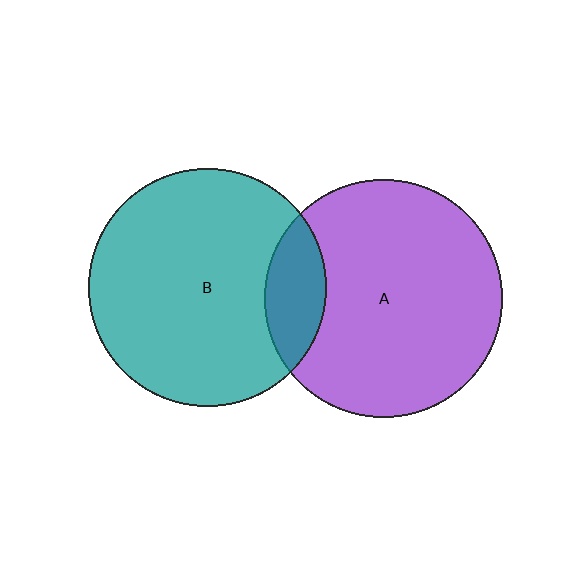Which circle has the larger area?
Circle A (purple).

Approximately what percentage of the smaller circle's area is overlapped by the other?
Approximately 15%.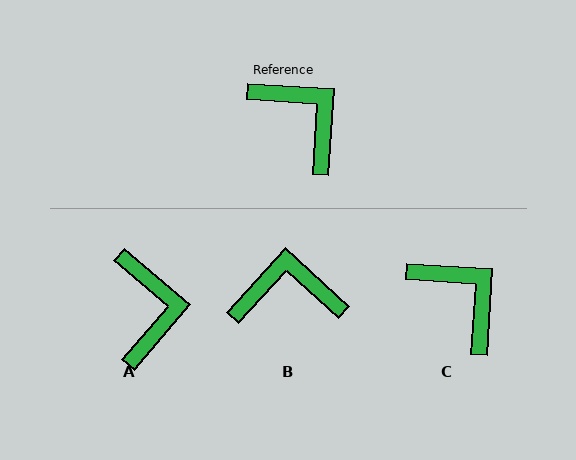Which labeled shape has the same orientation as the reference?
C.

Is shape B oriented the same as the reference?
No, it is off by about 51 degrees.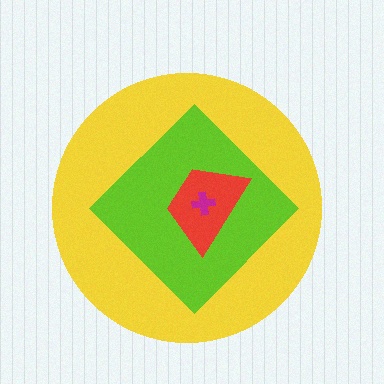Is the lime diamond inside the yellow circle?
Yes.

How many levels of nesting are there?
4.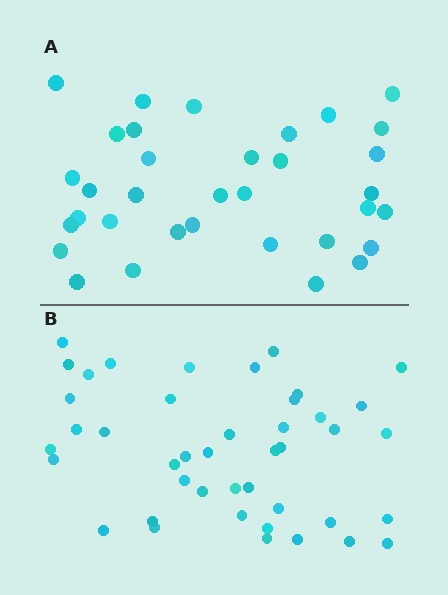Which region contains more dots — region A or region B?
Region B (the bottom region) has more dots.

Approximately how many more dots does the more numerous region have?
Region B has roughly 8 or so more dots than region A.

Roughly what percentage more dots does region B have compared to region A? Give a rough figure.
About 25% more.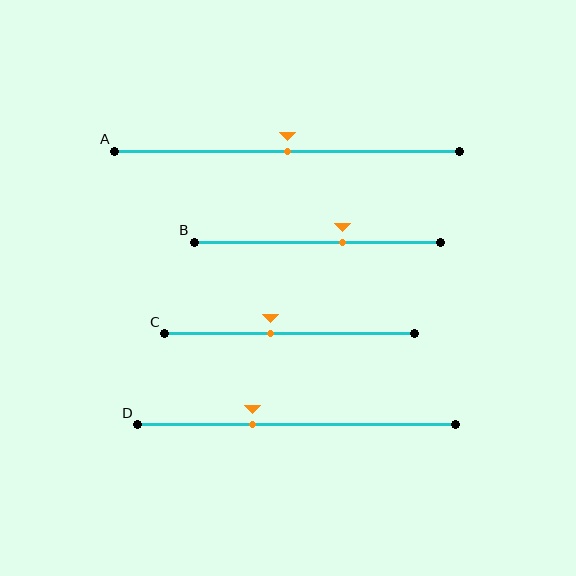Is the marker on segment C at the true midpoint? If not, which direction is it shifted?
No, the marker on segment C is shifted to the left by about 7% of the segment length.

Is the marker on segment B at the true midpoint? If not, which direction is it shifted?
No, the marker on segment B is shifted to the right by about 10% of the segment length.